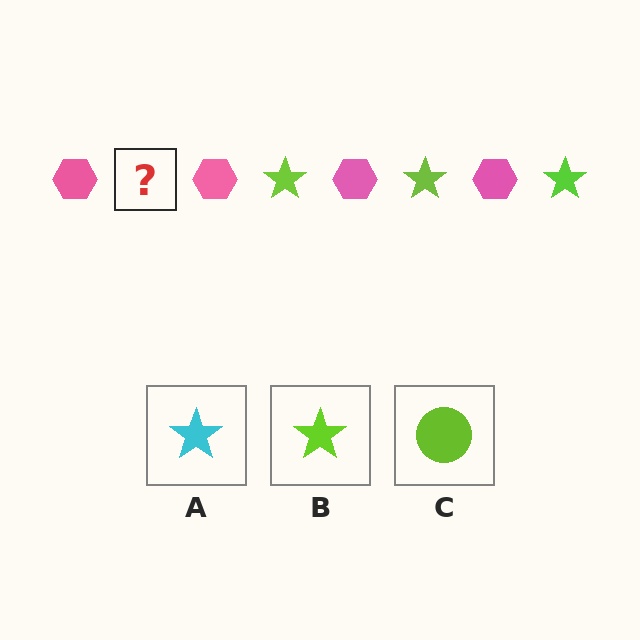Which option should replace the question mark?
Option B.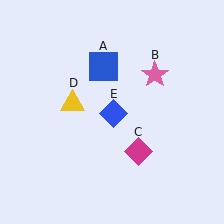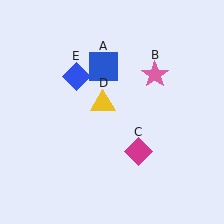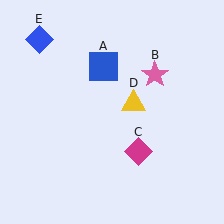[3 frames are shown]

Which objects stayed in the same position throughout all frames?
Blue square (object A) and pink star (object B) and magenta diamond (object C) remained stationary.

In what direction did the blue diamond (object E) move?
The blue diamond (object E) moved up and to the left.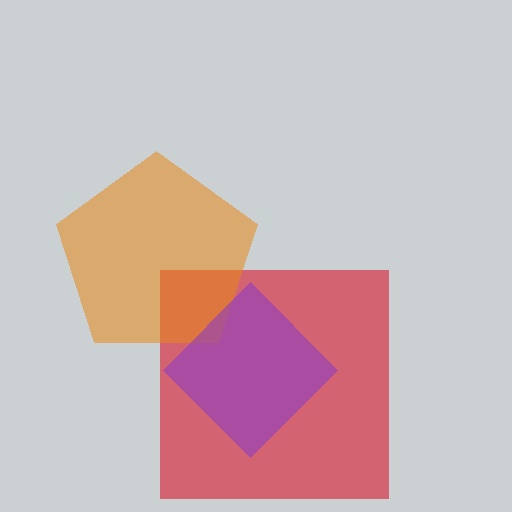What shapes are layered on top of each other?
The layered shapes are: a red square, an orange pentagon, a purple diamond.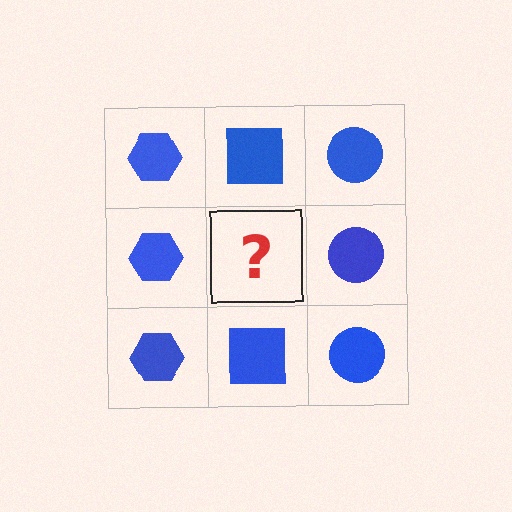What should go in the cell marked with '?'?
The missing cell should contain a blue square.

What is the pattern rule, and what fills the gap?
The rule is that each column has a consistent shape. The gap should be filled with a blue square.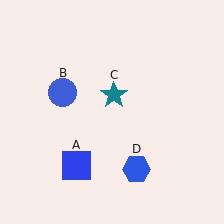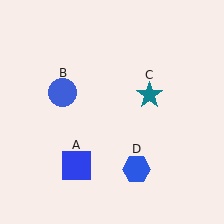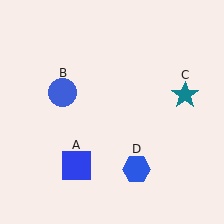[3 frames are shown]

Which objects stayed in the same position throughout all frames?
Blue square (object A) and blue circle (object B) and blue hexagon (object D) remained stationary.